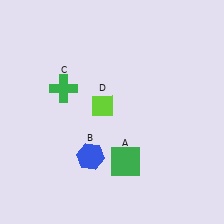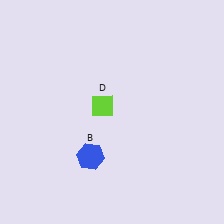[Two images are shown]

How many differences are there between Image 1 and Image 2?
There are 2 differences between the two images.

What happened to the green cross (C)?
The green cross (C) was removed in Image 2. It was in the top-left area of Image 1.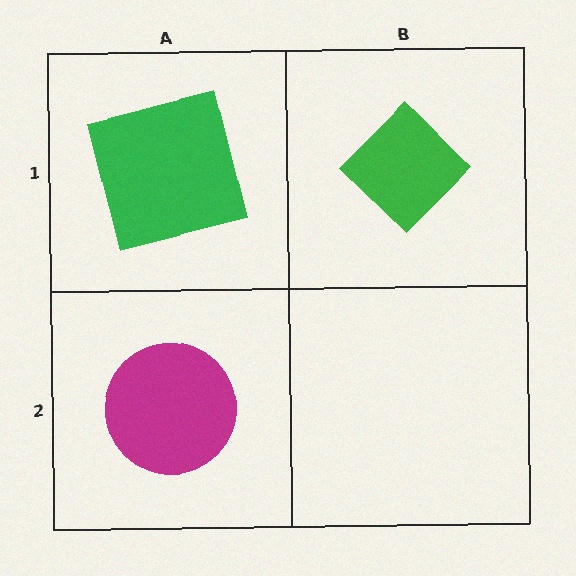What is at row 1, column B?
A green diamond.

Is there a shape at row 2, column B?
No, that cell is empty.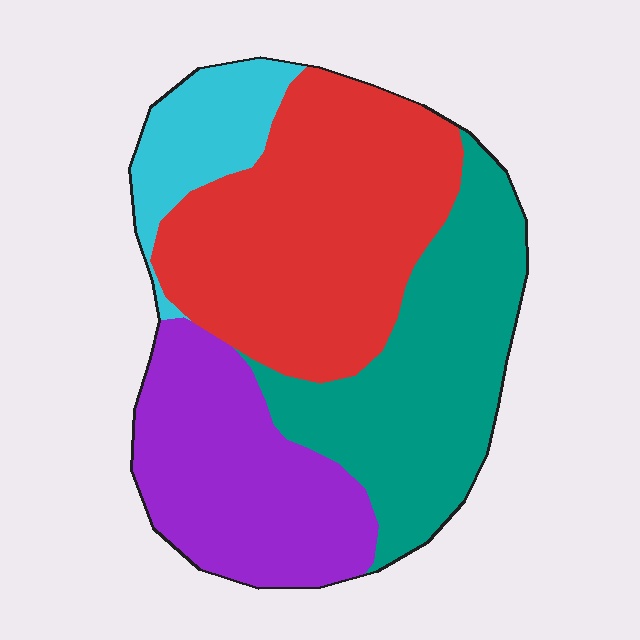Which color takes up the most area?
Red, at roughly 35%.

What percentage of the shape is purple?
Purple takes up about one quarter (1/4) of the shape.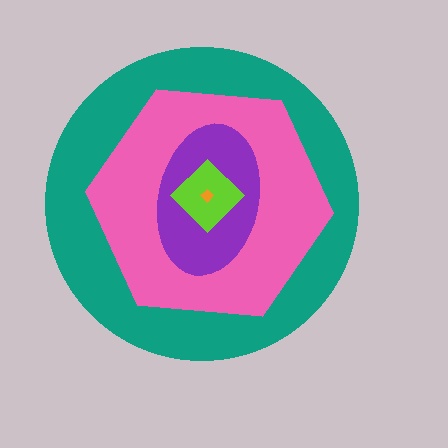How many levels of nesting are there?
5.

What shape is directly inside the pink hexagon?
The purple ellipse.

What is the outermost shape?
The teal circle.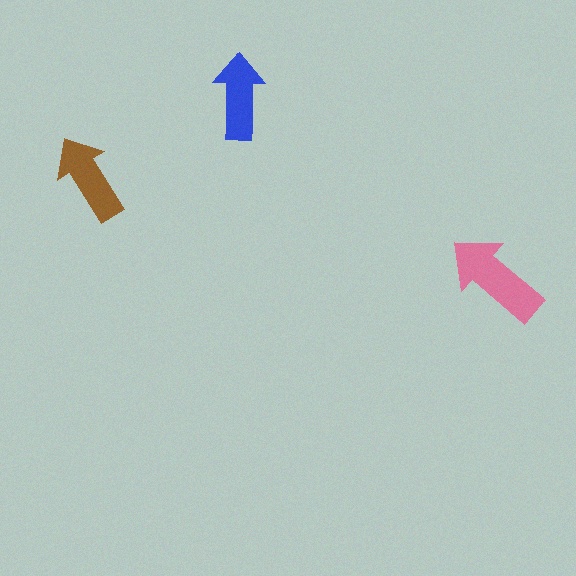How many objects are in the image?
There are 3 objects in the image.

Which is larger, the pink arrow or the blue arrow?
The pink one.